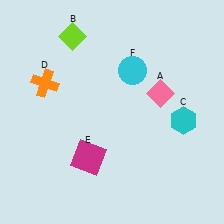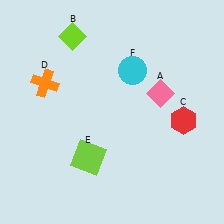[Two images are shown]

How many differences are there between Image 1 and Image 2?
There are 2 differences between the two images.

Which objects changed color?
C changed from cyan to red. E changed from magenta to lime.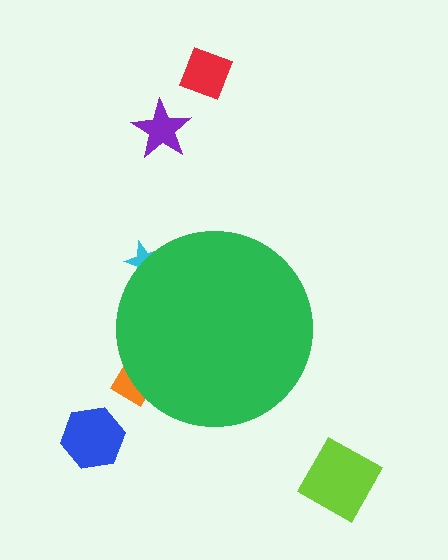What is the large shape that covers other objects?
A green circle.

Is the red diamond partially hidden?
No, the red diamond is fully visible.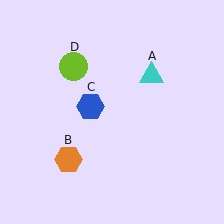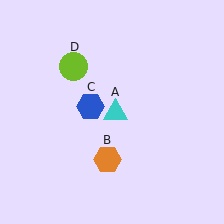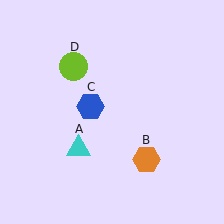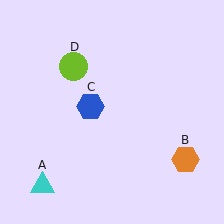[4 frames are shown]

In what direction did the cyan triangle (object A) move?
The cyan triangle (object A) moved down and to the left.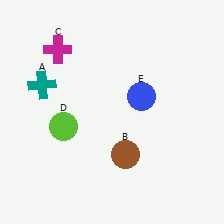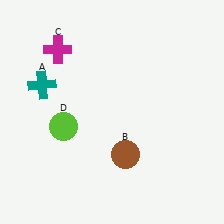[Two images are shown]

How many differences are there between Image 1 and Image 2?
There is 1 difference between the two images.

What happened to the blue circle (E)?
The blue circle (E) was removed in Image 2. It was in the top-right area of Image 1.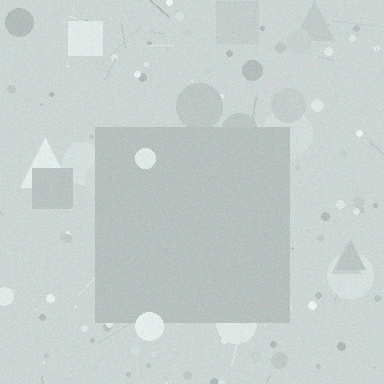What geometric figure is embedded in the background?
A square is embedded in the background.